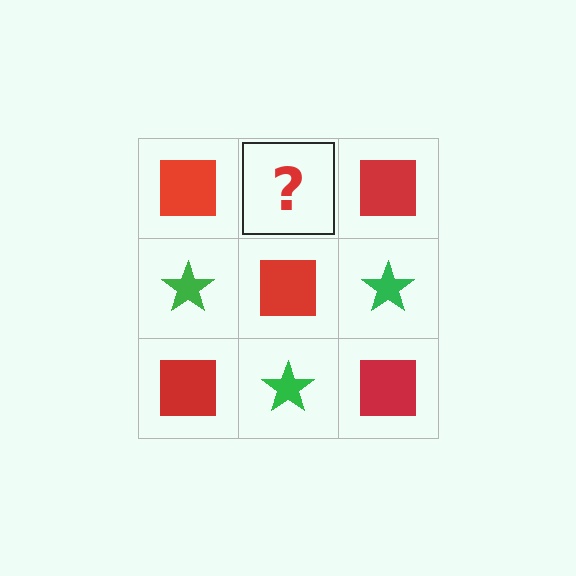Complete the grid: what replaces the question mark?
The question mark should be replaced with a green star.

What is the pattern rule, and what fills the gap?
The rule is that it alternates red square and green star in a checkerboard pattern. The gap should be filled with a green star.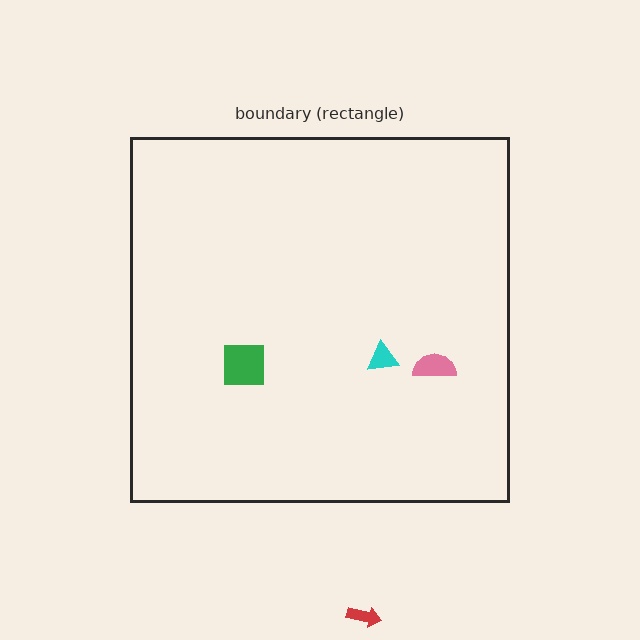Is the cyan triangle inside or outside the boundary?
Inside.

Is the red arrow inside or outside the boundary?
Outside.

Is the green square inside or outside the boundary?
Inside.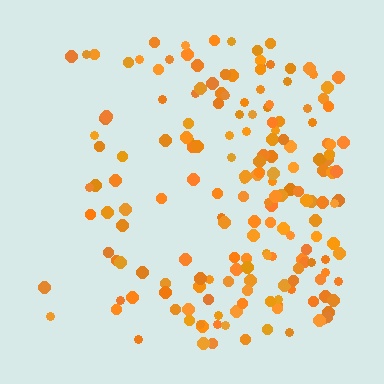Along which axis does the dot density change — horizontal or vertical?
Horizontal.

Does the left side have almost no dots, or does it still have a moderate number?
Still a moderate number, just noticeably fewer than the right.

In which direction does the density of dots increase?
From left to right, with the right side densest.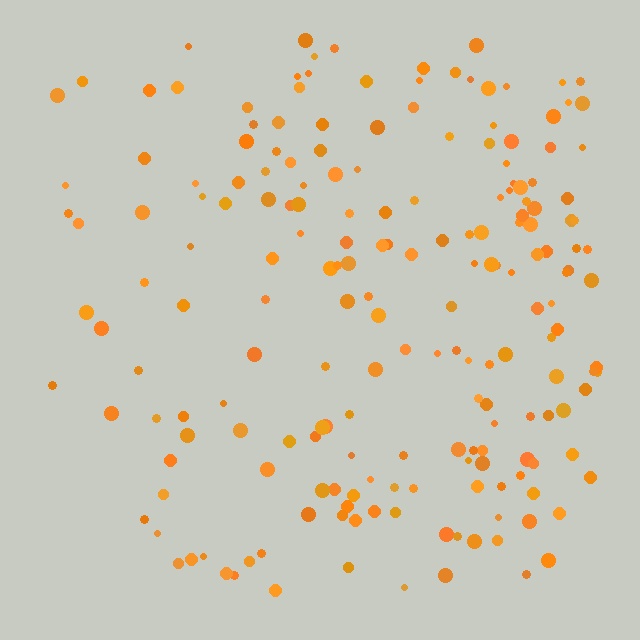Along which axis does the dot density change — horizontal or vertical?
Horizontal.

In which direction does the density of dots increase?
From left to right, with the right side densest.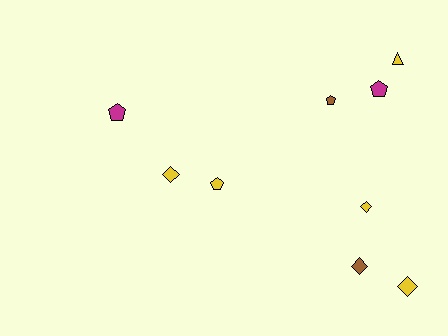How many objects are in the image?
There are 9 objects.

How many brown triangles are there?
There are no brown triangles.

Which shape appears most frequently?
Diamond, with 4 objects.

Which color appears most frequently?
Yellow, with 5 objects.